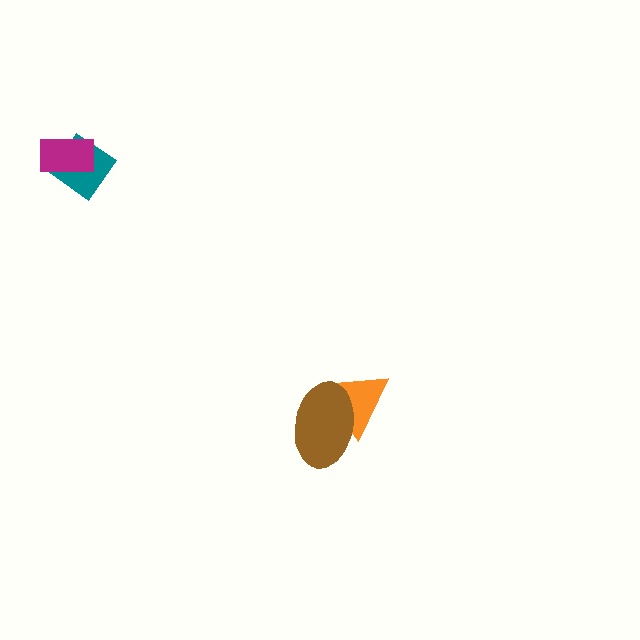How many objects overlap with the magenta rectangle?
1 object overlaps with the magenta rectangle.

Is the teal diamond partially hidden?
Yes, it is partially covered by another shape.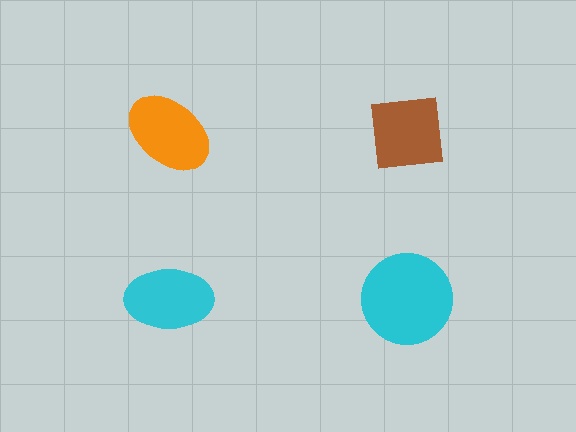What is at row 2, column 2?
A cyan circle.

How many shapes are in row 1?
2 shapes.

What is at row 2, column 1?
A cyan ellipse.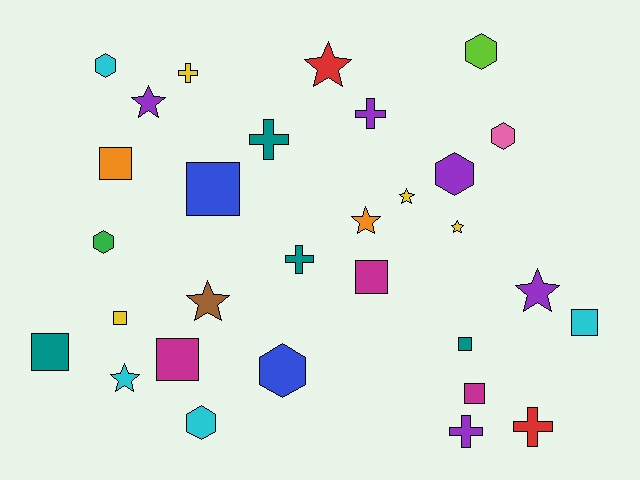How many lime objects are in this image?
There is 1 lime object.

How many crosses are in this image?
There are 6 crosses.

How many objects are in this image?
There are 30 objects.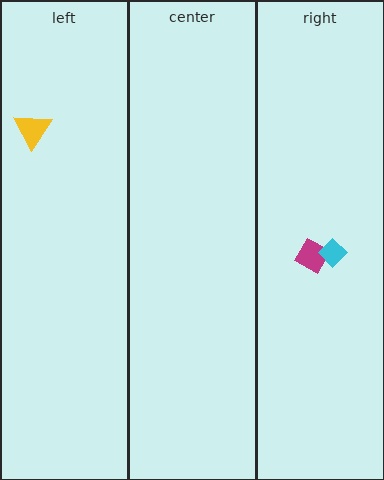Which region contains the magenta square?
The right region.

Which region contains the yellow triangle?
The left region.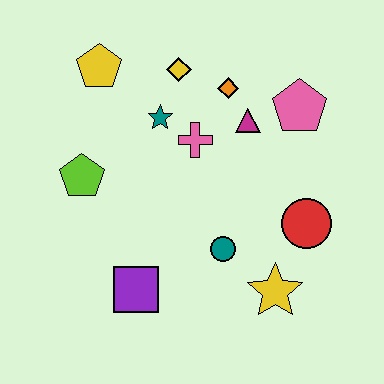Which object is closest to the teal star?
The pink cross is closest to the teal star.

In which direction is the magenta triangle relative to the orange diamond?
The magenta triangle is below the orange diamond.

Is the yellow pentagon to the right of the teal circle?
No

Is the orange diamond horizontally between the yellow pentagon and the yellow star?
Yes